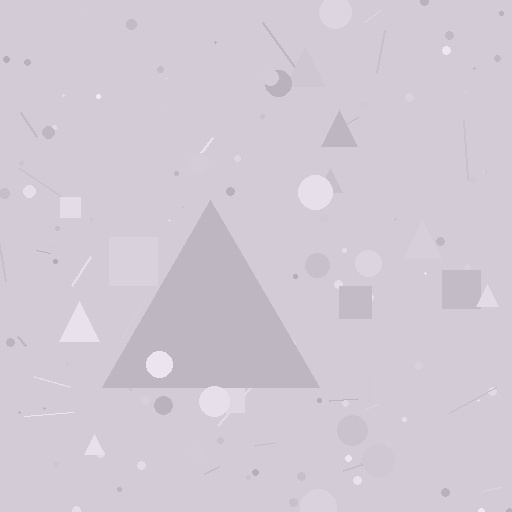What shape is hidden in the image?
A triangle is hidden in the image.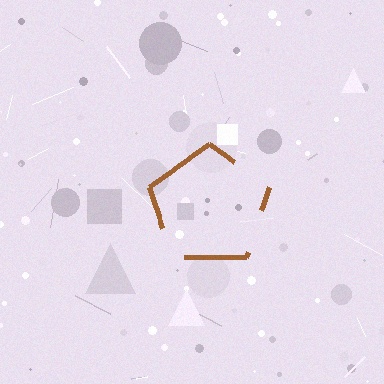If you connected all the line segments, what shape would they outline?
They would outline a pentagon.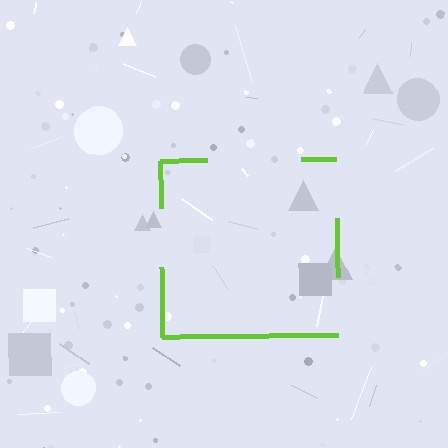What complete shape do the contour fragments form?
The contour fragments form a square.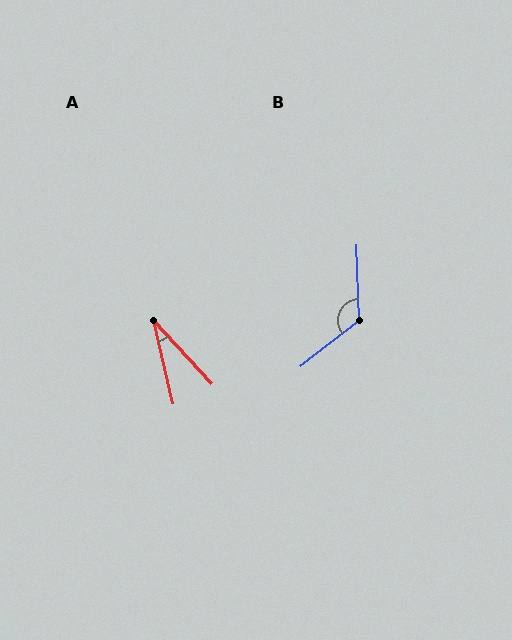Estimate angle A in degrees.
Approximately 29 degrees.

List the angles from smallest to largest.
A (29°), B (125°).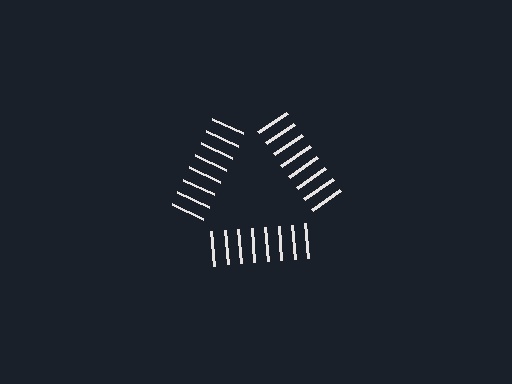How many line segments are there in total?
24 — 8 along each of the 3 edges.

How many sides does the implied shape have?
3 sides — the line-ends trace a triangle.